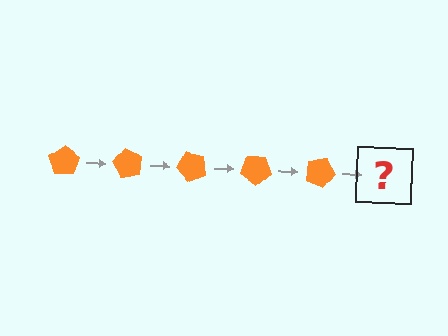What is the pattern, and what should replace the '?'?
The pattern is that the pentagon rotates 60 degrees each step. The '?' should be an orange pentagon rotated 300 degrees.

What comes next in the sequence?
The next element should be an orange pentagon rotated 300 degrees.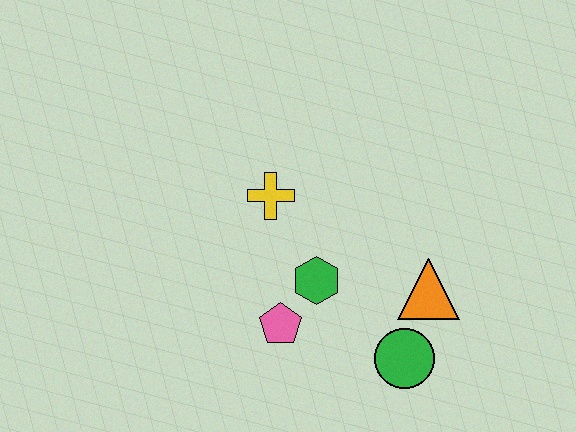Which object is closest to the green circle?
The orange triangle is closest to the green circle.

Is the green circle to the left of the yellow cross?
No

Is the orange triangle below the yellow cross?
Yes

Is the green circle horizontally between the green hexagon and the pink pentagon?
No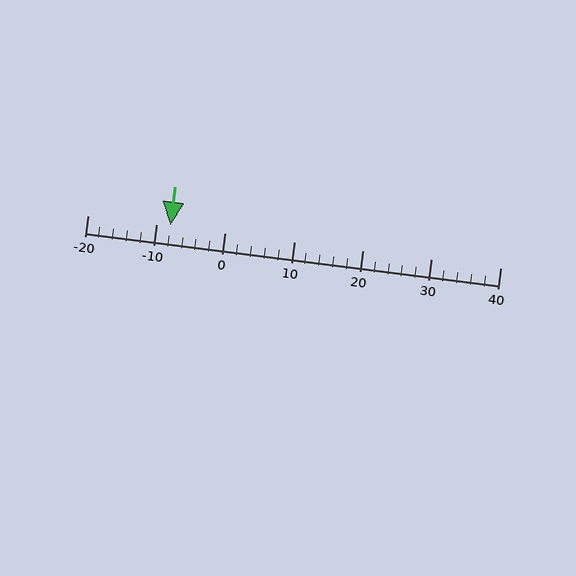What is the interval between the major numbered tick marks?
The major tick marks are spaced 10 units apart.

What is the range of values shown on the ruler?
The ruler shows values from -20 to 40.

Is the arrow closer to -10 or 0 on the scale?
The arrow is closer to -10.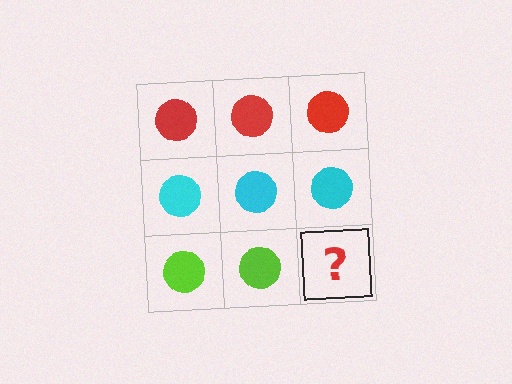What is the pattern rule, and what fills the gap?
The rule is that each row has a consistent color. The gap should be filled with a lime circle.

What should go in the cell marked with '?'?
The missing cell should contain a lime circle.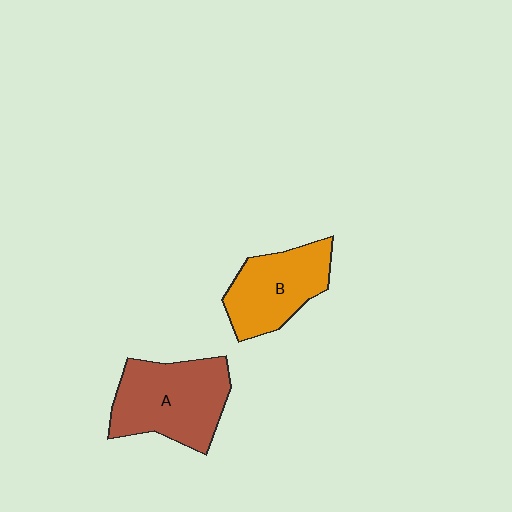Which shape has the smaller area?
Shape B (orange).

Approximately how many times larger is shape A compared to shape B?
Approximately 1.3 times.